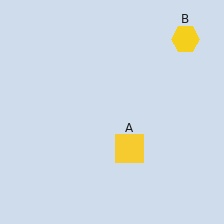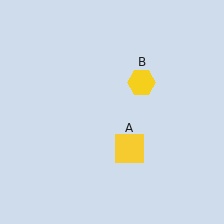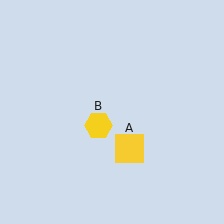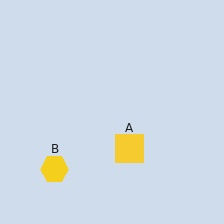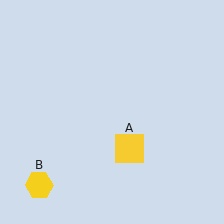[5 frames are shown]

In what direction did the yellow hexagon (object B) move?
The yellow hexagon (object B) moved down and to the left.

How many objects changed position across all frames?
1 object changed position: yellow hexagon (object B).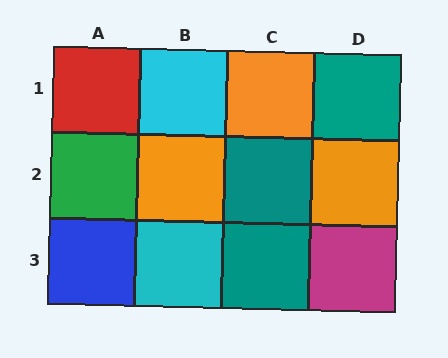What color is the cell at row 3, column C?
Teal.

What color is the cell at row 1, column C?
Orange.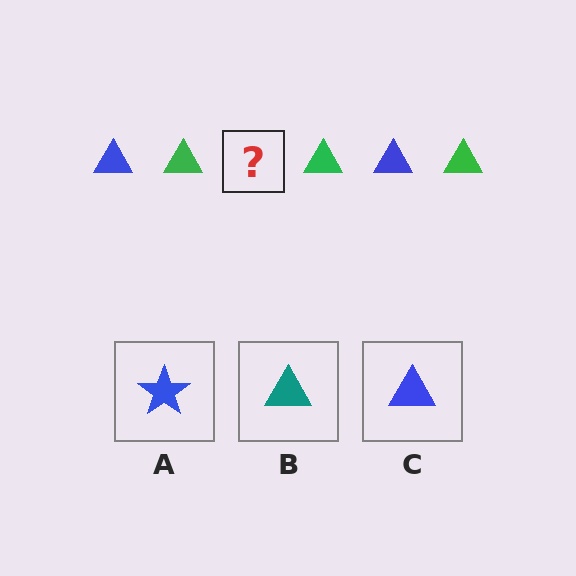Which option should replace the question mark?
Option C.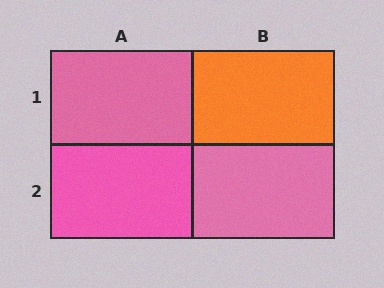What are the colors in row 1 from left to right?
Pink, orange.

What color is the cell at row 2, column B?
Pink.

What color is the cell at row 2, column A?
Pink.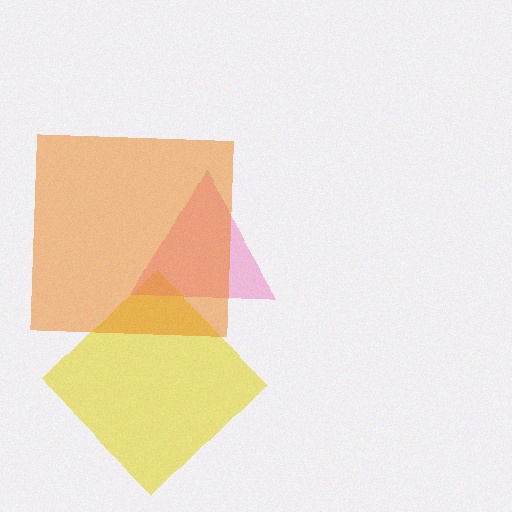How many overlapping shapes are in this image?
There are 3 overlapping shapes in the image.